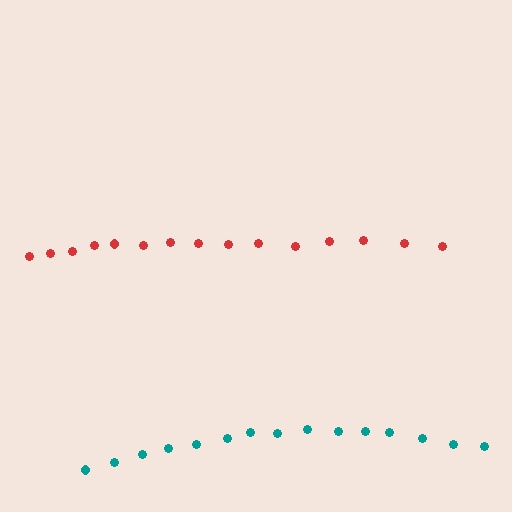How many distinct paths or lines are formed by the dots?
There are 2 distinct paths.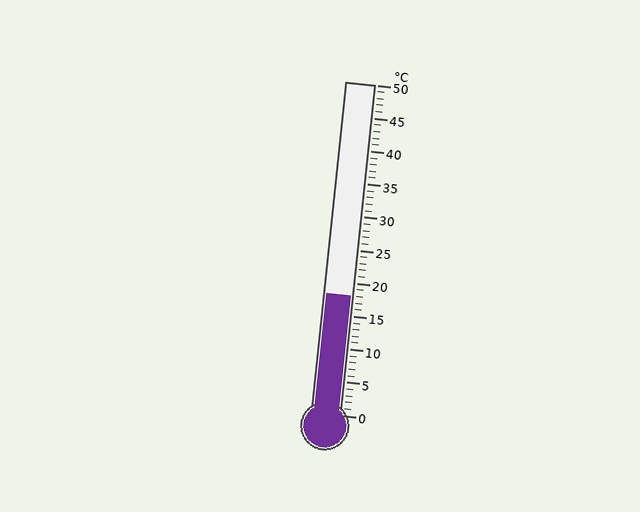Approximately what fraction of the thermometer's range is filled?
The thermometer is filled to approximately 35% of its range.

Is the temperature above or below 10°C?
The temperature is above 10°C.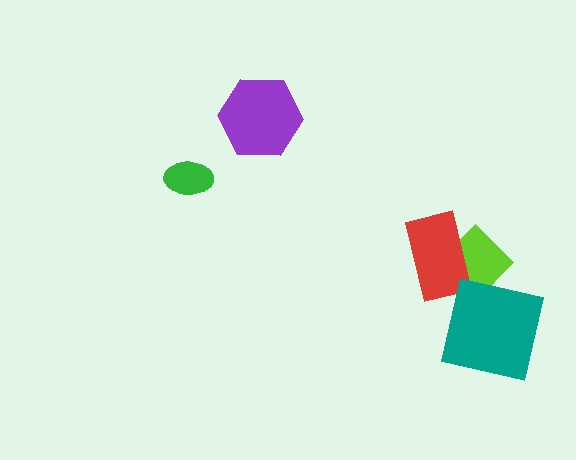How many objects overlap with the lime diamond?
2 objects overlap with the lime diamond.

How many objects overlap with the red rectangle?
1 object overlaps with the red rectangle.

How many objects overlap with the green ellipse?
0 objects overlap with the green ellipse.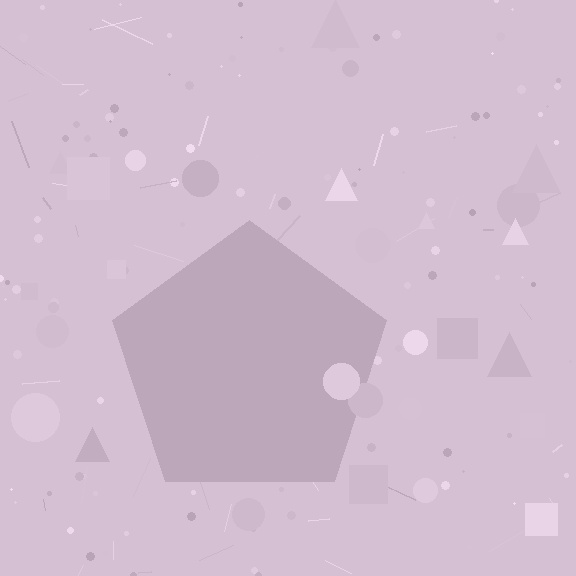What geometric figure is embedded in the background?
A pentagon is embedded in the background.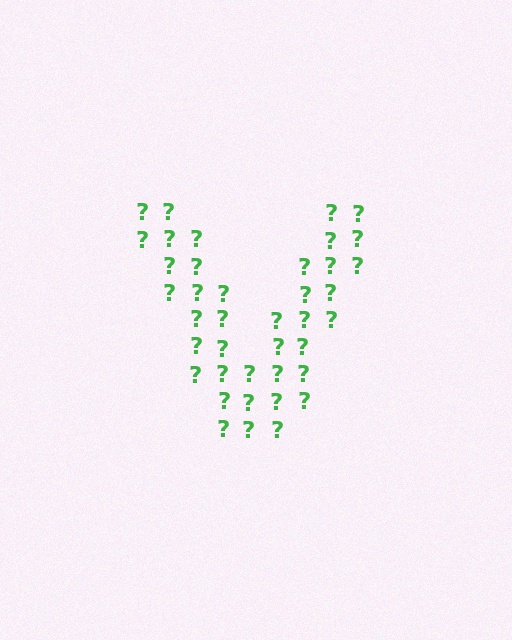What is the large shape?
The large shape is the letter V.